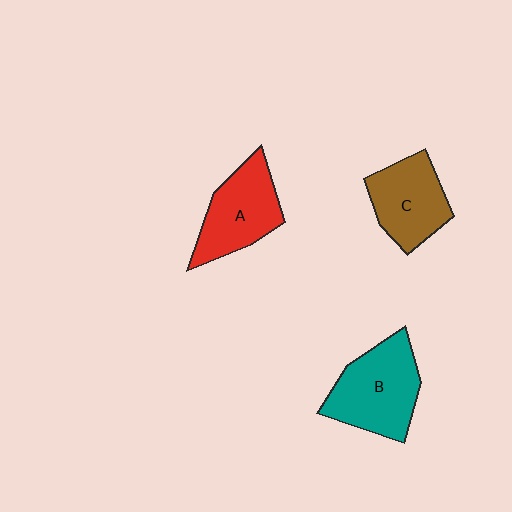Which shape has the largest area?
Shape B (teal).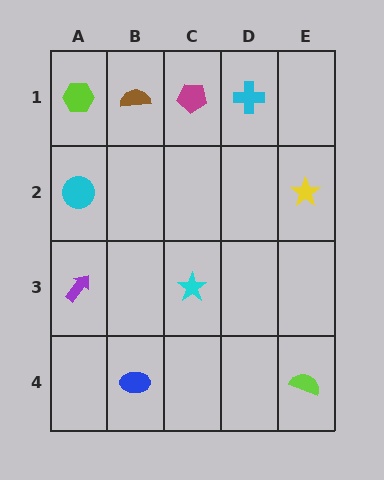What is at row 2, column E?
A yellow star.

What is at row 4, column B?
A blue ellipse.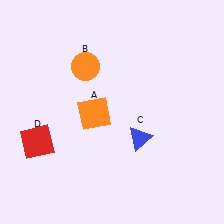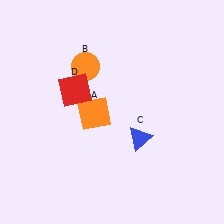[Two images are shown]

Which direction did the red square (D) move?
The red square (D) moved up.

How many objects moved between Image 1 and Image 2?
1 object moved between the two images.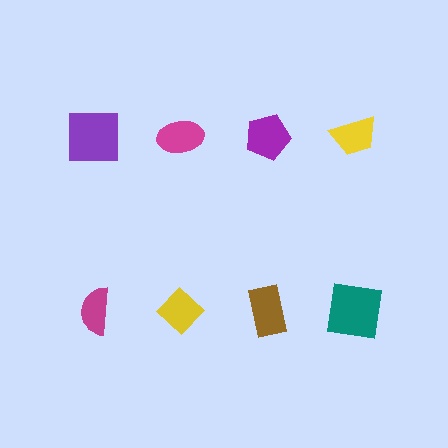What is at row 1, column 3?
A purple pentagon.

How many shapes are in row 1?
4 shapes.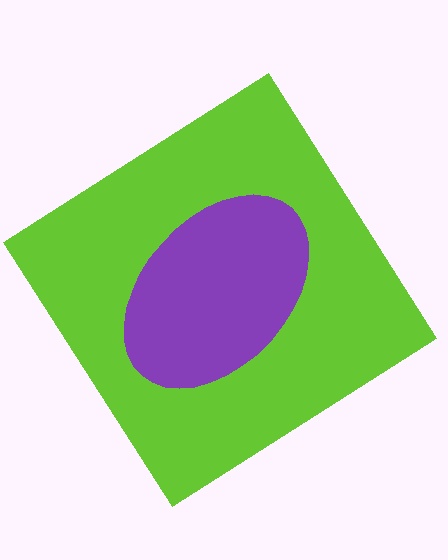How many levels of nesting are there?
2.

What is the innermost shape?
The purple ellipse.